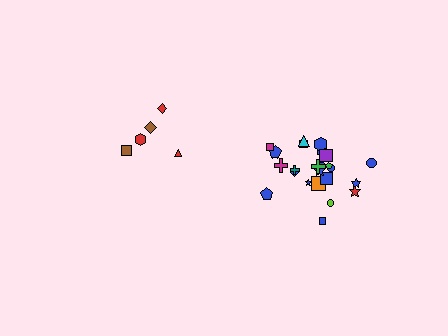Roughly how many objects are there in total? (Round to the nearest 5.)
Roughly 30 objects in total.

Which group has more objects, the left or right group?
The right group.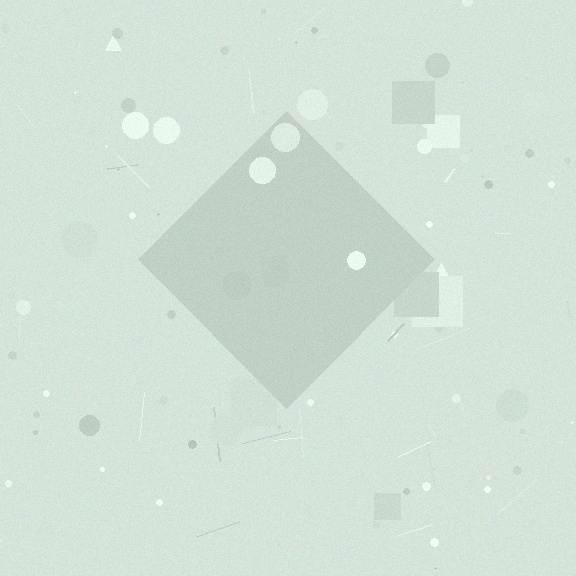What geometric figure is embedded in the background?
A diamond is embedded in the background.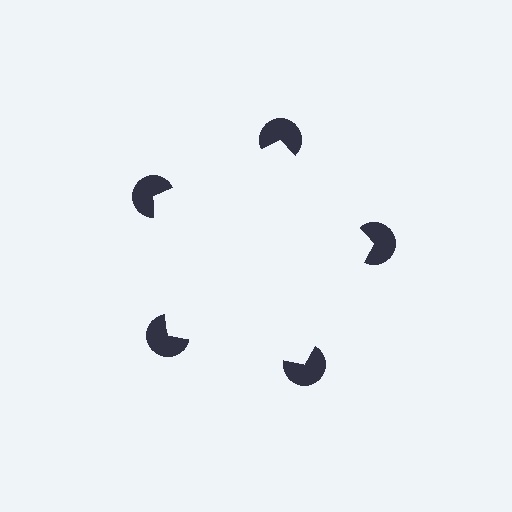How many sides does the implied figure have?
5 sides.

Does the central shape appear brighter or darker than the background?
It typically appears slightly brighter than the background, even though no actual brightness change is drawn.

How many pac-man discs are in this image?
There are 5 — one at each vertex of the illusory pentagon.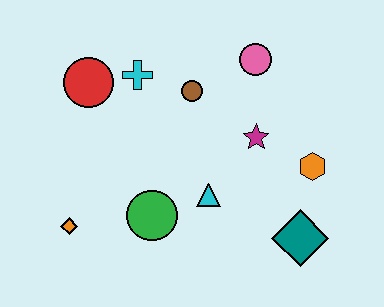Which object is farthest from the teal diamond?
The red circle is farthest from the teal diamond.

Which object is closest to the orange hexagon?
The magenta star is closest to the orange hexagon.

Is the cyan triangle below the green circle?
No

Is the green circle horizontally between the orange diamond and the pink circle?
Yes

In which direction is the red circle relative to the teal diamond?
The red circle is to the left of the teal diamond.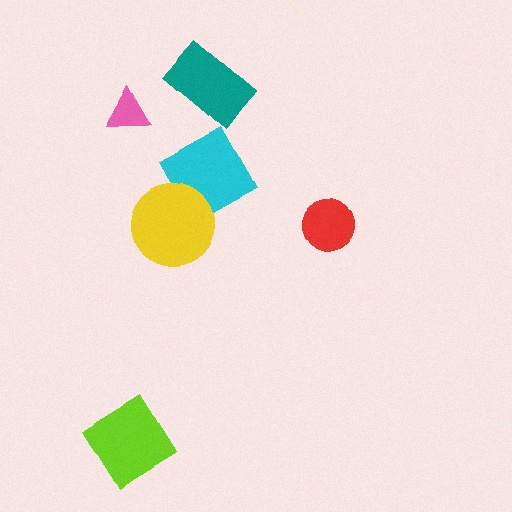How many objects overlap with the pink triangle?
0 objects overlap with the pink triangle.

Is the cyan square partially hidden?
Yes, it is partially covered by another shape.